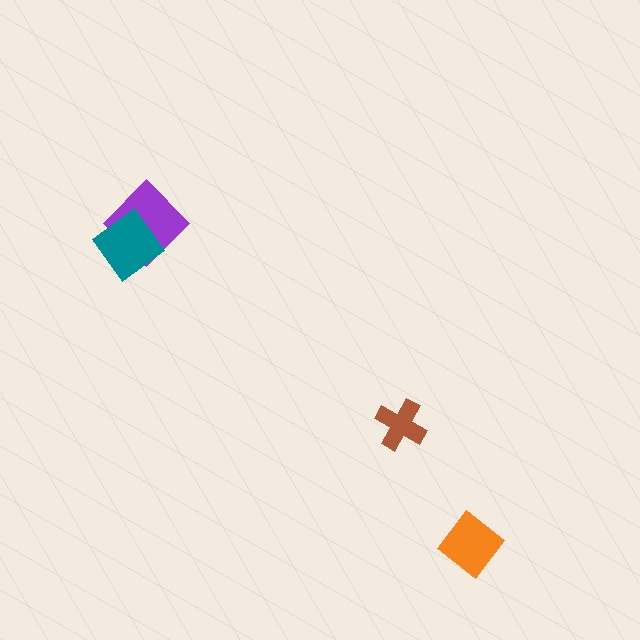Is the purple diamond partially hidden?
Yes, it is partially covered by another shape.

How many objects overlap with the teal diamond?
1 object overlaps with the teal diamond.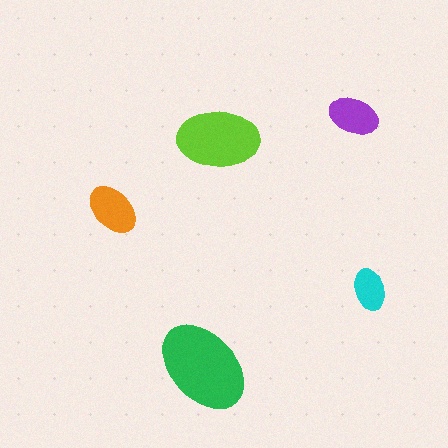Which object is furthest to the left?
The orange ellipse is leftmost.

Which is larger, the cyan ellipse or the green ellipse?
The green one.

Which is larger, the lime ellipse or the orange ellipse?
The lime one.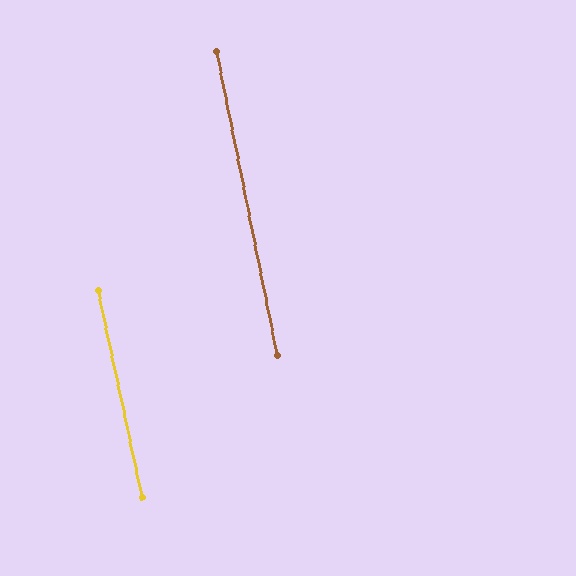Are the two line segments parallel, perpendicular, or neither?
Parallel — their directions differ by only 0.8°.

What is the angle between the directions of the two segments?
Approximately 1 degree.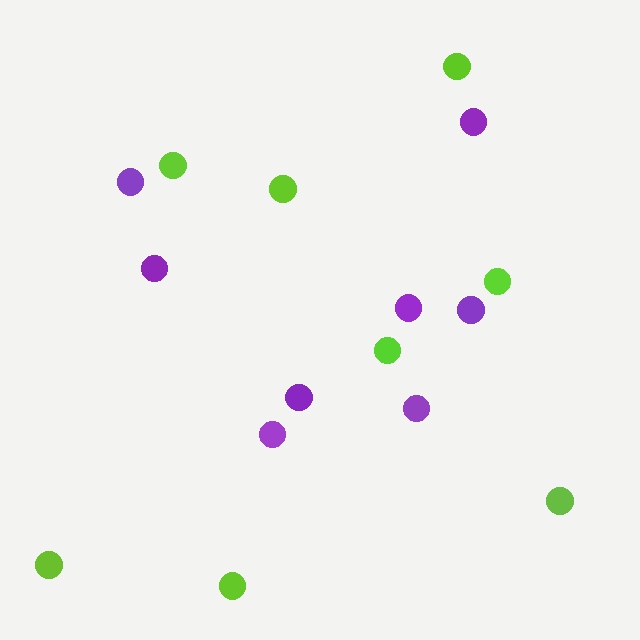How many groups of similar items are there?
There are 2 groups: one group of purple circles (8) and one group of lime circles (8).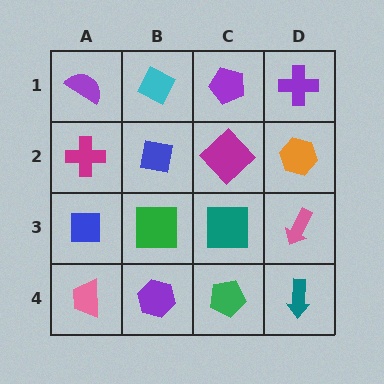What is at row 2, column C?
A magenta diamond.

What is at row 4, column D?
A teal arrow.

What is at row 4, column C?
A green pentagon.